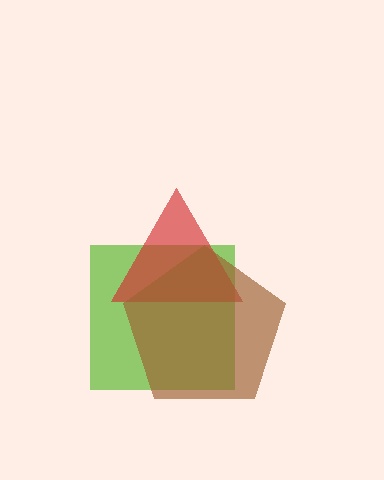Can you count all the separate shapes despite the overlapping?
Yes, there are 3 separate shapes.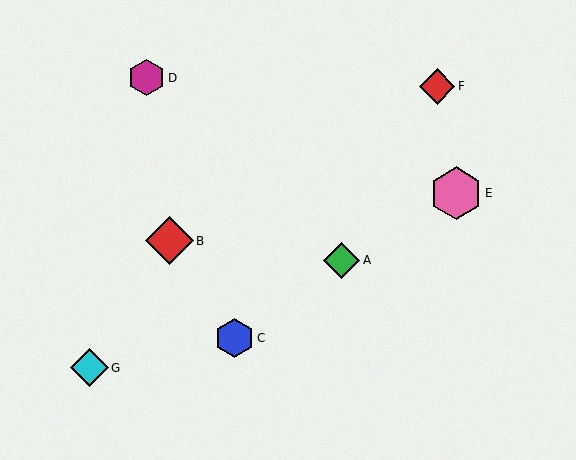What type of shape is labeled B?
Shape B is a red diamond.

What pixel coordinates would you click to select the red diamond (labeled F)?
Click at (437, 86) to select the red diamond F.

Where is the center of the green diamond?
The center of the green diamond is at (342, 260).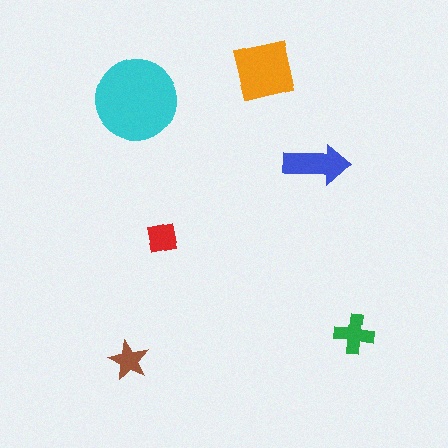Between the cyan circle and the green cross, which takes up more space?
The cyan circle.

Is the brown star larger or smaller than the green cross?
Smaller.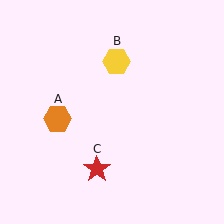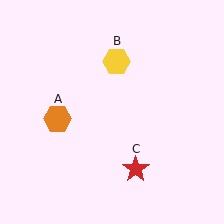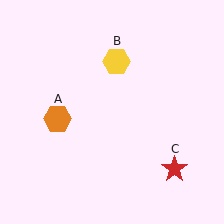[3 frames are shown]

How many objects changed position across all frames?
1 object changed position: red star (object C).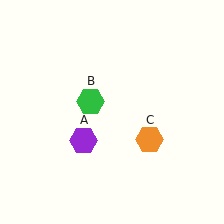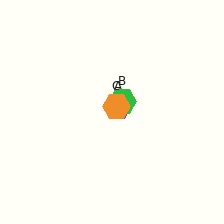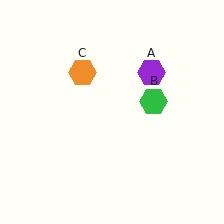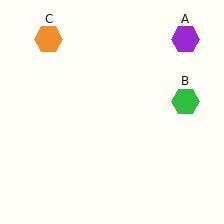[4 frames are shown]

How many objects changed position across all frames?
3 objects changed position: purple hexagon (object A), green hexagon (object B), orange hexagon (object C).